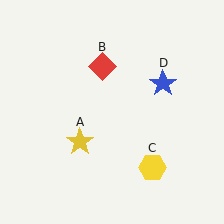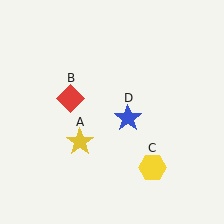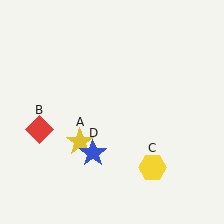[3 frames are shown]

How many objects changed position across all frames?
2 objects changed position: red diamond (object B), blue star (object D).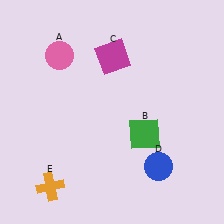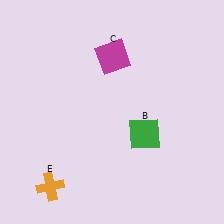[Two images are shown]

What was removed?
The blue circle (D), the pink circle (A) were removed in Image 2.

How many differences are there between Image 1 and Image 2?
There are 2 differences between the two images.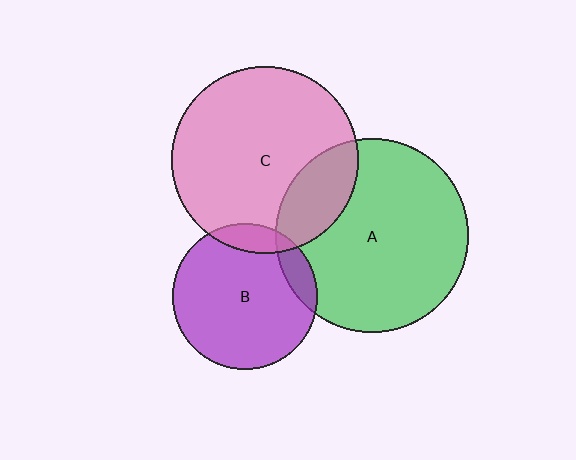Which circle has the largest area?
Circle A (green).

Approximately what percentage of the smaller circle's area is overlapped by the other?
Approximately 10%.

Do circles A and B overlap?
Yes.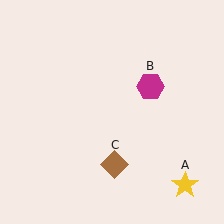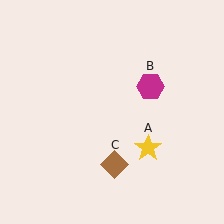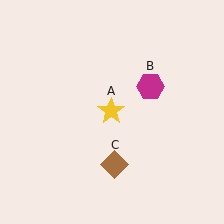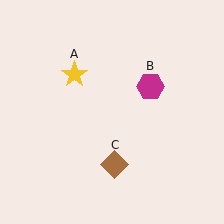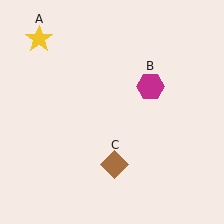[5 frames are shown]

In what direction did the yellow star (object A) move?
The yellow star (object A) moved up and to the left.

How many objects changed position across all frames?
1 object changed position: yellow star (object A).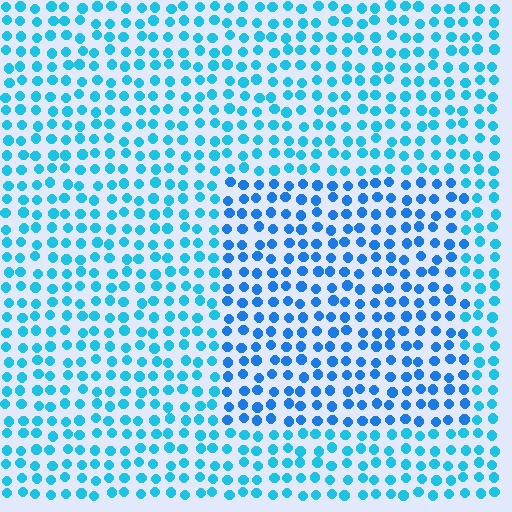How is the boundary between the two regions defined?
The boundary is defined purely by a slight shift in hue (about 22 degrees). Spacing, size, and orientation are identical on both sides.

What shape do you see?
I see a rectangle.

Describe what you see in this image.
The image is filled with small cyan elements in a uniform arrangement. A rectangle-shaped region is visible where the elements are tinted to a slightly different hue, forming a subtle color boundary.